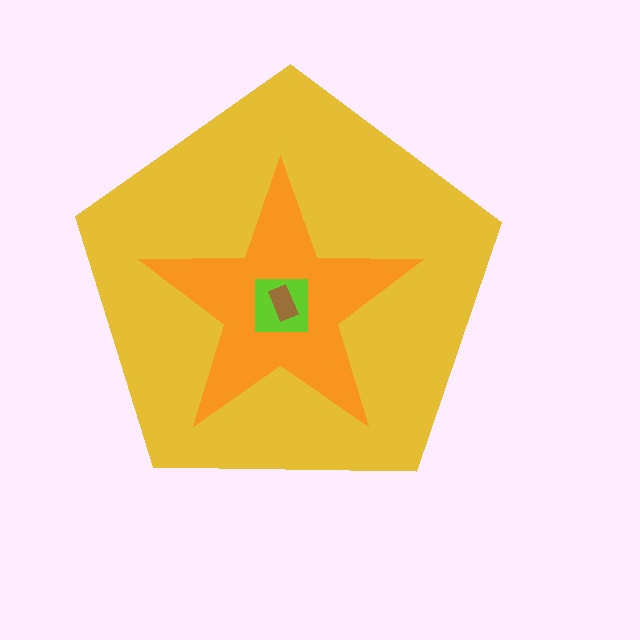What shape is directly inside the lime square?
The brown rectangle.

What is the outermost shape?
The yellow pentagon.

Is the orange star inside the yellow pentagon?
Yes.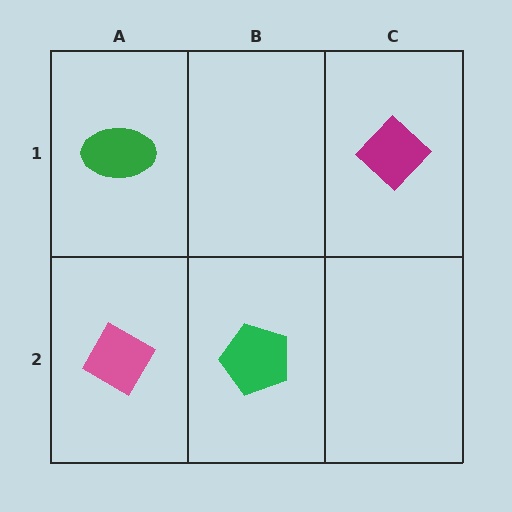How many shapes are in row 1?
2 shapes.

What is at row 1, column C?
A magenta diamond.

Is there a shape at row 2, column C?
No, that cell is empty.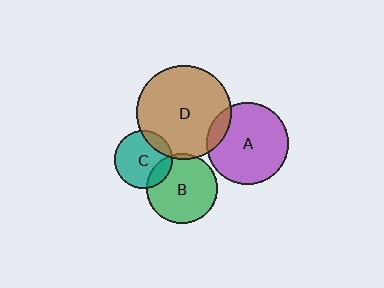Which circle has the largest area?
Circle D (brown).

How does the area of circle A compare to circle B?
Approximately 1.4 times.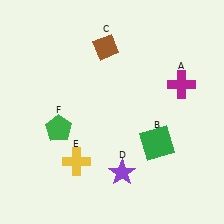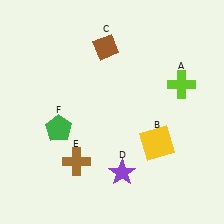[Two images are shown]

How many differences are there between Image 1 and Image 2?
There are 3 differences between the two images.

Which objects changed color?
A changed from magenta to lime. B changed from green to yellow. E changed from yellow to brown.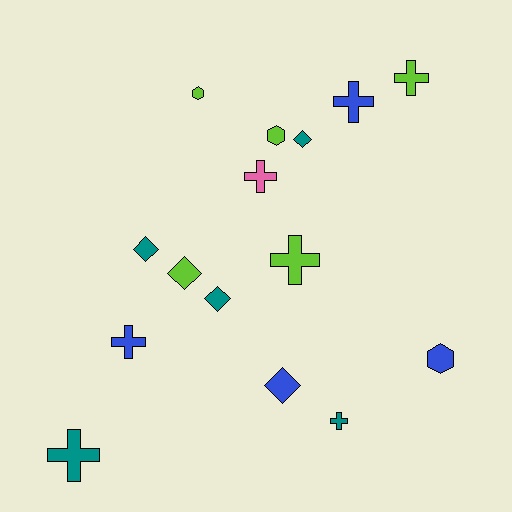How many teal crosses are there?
There are 2 teal crosses.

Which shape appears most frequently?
Cross, with 7 objects.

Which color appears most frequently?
Teal, with 5 objects.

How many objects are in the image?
There are 15 objects.